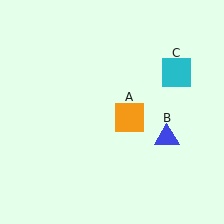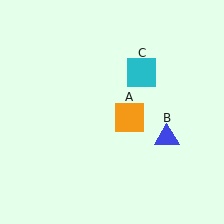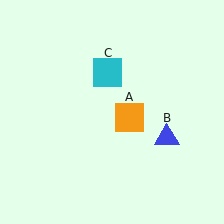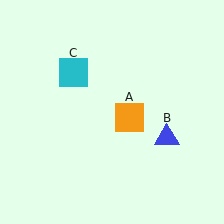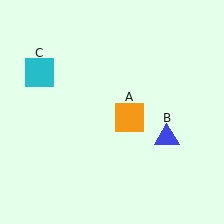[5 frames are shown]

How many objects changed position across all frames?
1 object changed position: cyan square (object C).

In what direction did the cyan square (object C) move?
The cyan square (object C) moved left.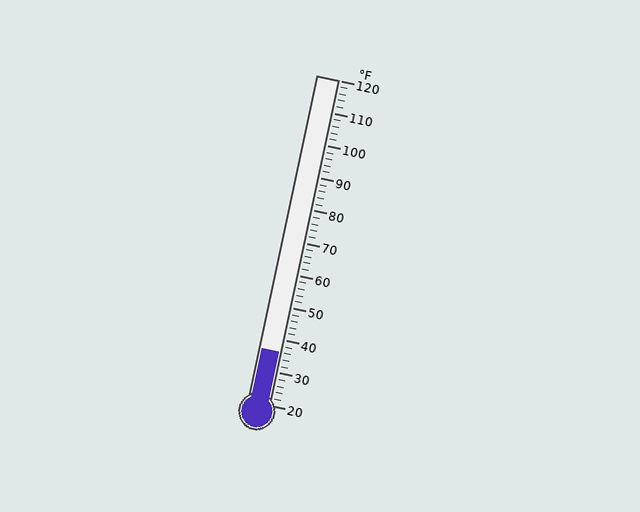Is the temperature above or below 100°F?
The temperature is below 100°F.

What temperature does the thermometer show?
The thermometer shows approximately 36°F.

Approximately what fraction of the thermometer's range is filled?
The thermometer is filled to approximately 15% of its range.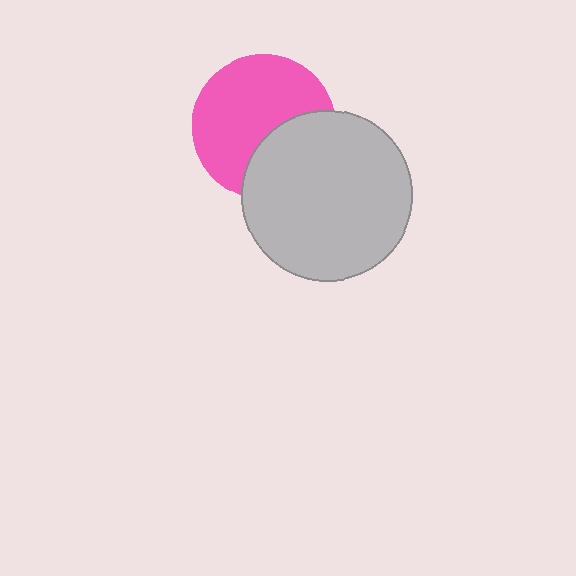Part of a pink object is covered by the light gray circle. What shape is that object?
It is a circle.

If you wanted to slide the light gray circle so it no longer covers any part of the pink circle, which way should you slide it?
Slide it toward the lower-right — that is the most direct way to separate the two shapes.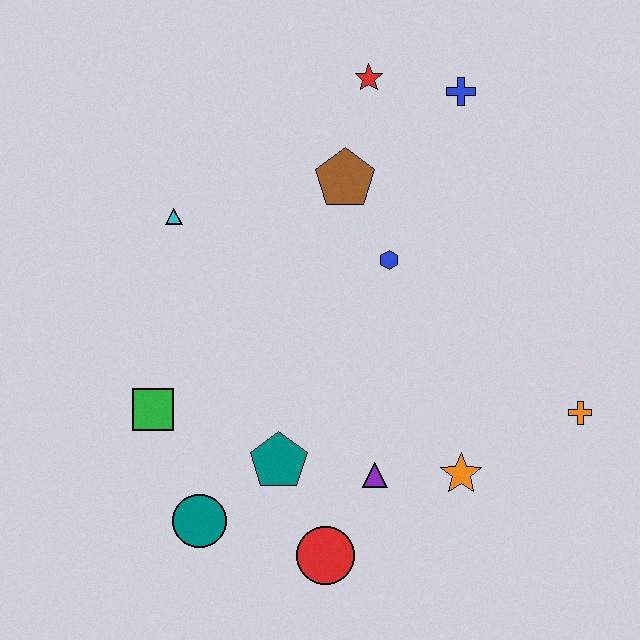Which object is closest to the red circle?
The purple triangle is closest to the red circle.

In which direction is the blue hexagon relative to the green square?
The blue hexagon is to the right of the green square.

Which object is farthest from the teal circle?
The blue cross is farthest from the teal circle.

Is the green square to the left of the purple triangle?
Yes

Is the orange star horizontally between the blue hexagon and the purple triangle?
No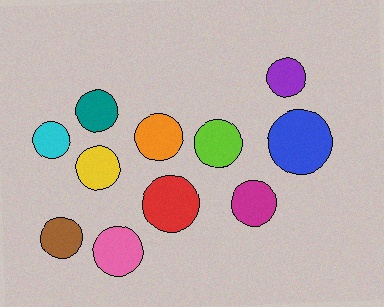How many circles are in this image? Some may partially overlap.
There are 11 circles.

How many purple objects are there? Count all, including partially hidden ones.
There is 1 purple object.